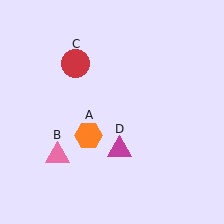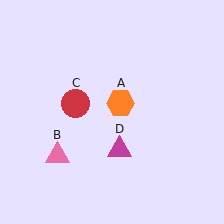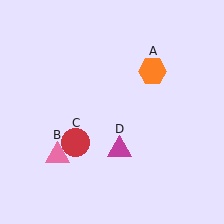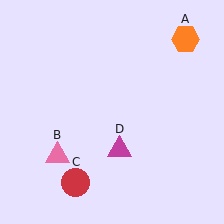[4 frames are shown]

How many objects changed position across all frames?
2 objects changed position: orange hexagon (object A), red circle (object C).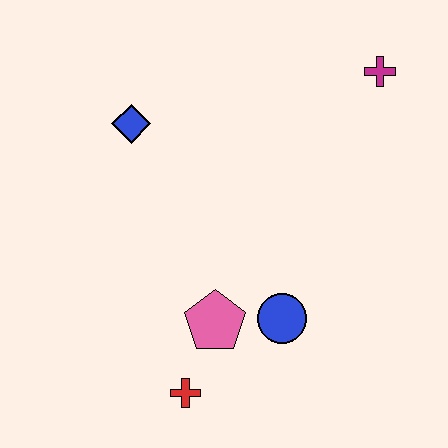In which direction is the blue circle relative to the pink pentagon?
The blue circle is to the right of the pink pentagon.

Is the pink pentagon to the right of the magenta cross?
No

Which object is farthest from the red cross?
The magenta cross is farthest from the red cross.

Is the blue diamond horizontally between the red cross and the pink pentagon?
No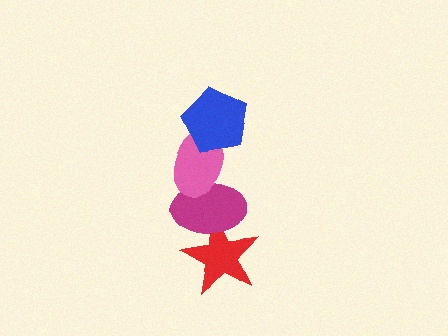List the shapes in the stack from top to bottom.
From top to bottom: the blue pentagon, the pink ellipse, the magenta ellipse, the red star.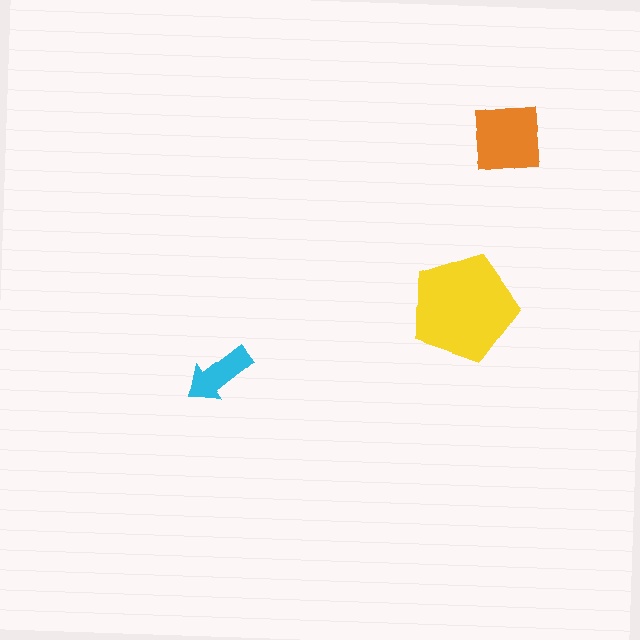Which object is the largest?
The yellow pentagon.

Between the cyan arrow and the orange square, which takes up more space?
The orange square.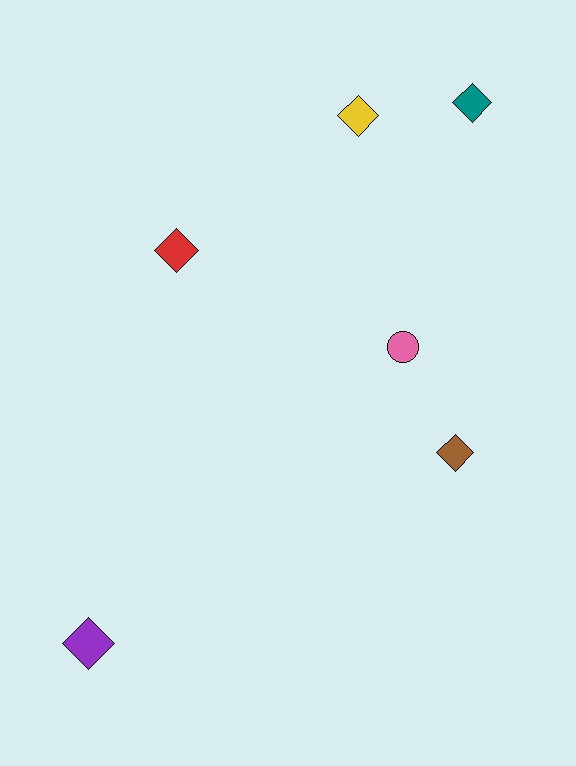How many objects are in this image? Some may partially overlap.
There are 6 objects.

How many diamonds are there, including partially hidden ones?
There are 5 diamonds.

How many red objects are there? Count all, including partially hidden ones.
There is 1 red object.